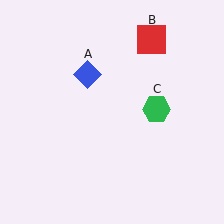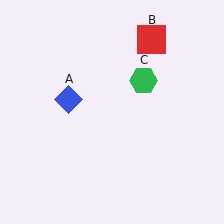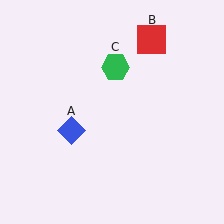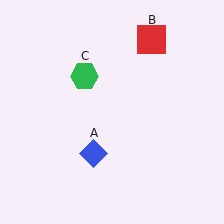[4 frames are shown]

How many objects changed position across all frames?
2 objects changed position: blue diamond (object A), green hexagon (object C).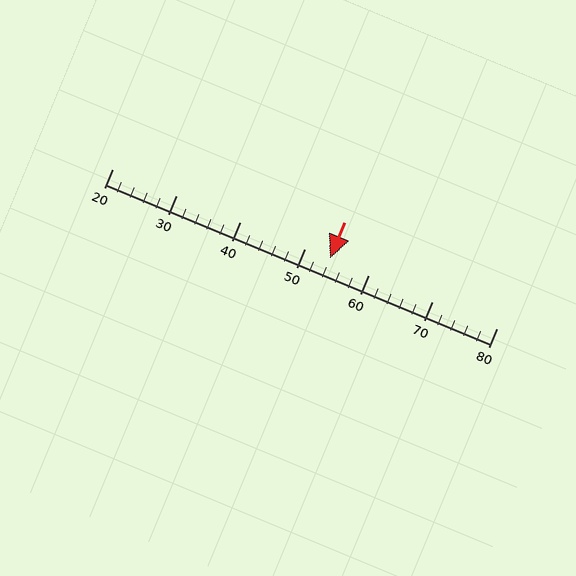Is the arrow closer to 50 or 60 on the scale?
The arrow is closer to 50.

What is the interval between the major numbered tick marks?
The major tick marks are spaced 10 units apart.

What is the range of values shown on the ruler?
The ruler shows values from 20 to 80.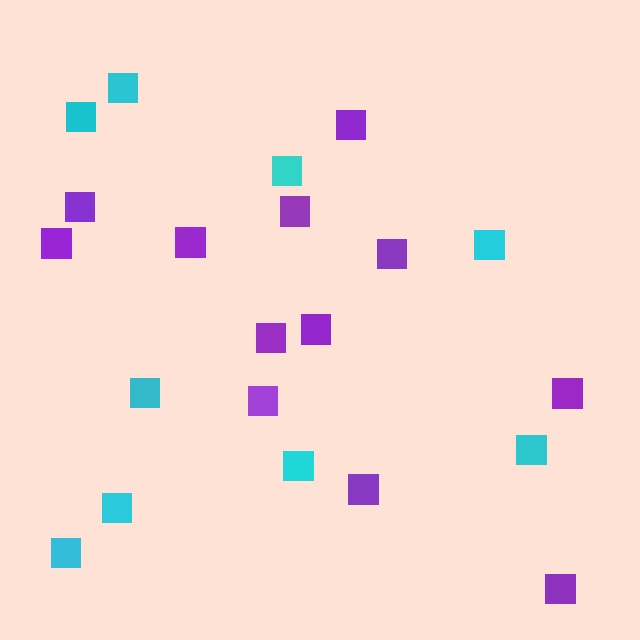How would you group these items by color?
There are 2 groups: one group of cyan squares (9) and one group of purple squares (12).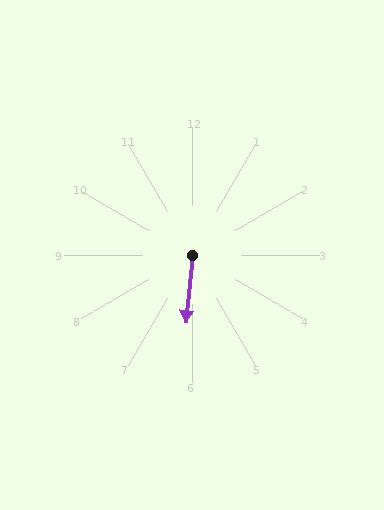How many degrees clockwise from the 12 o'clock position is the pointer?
Approximately 185 degrees.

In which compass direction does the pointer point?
South.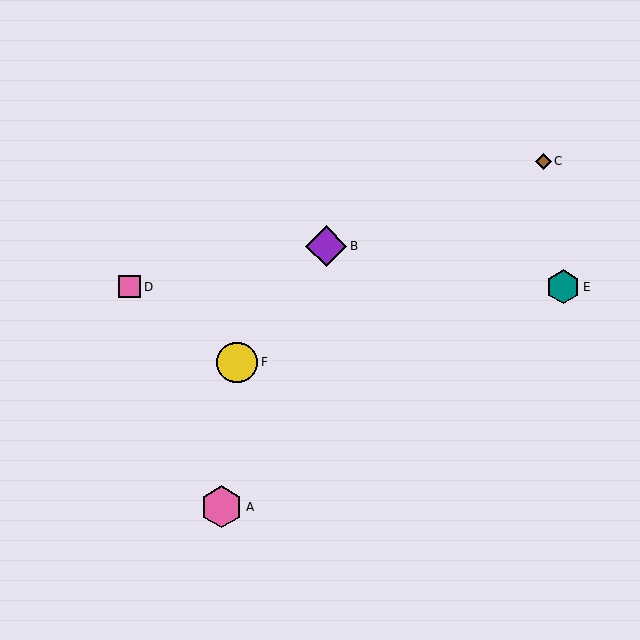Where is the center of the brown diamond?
The center of the brown diamond is at (543, 161).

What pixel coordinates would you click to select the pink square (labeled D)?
Click at (130, 287) to select the pink square D.